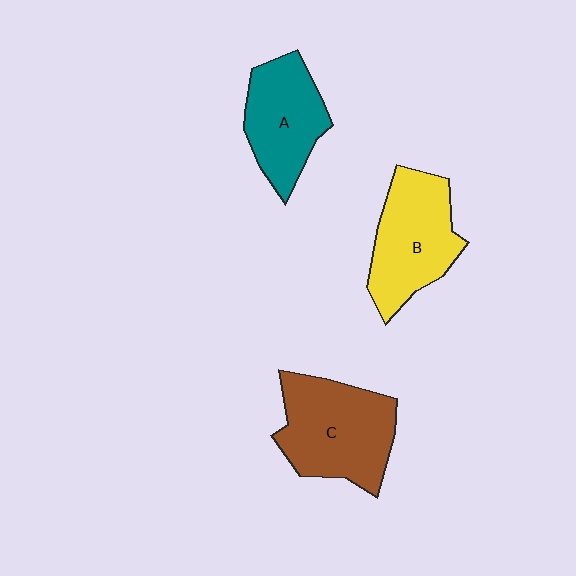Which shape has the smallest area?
Shape A (teal).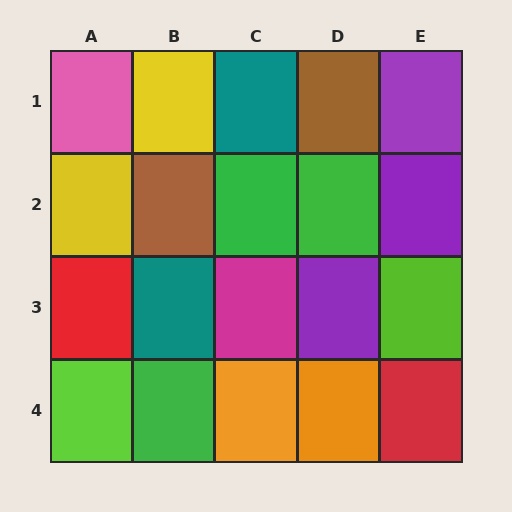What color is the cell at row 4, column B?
Green.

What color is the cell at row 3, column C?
Magenta.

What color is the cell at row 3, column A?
Red.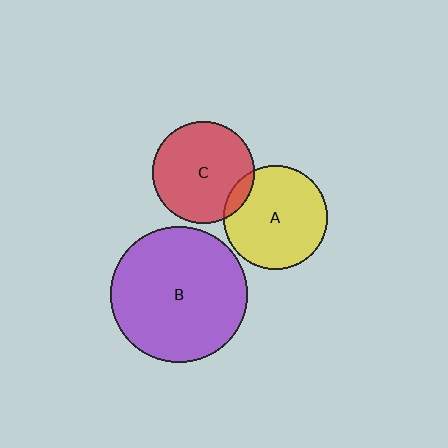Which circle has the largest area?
Circle B (purple).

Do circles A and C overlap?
Yes.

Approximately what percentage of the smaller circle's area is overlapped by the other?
Approximately 10%.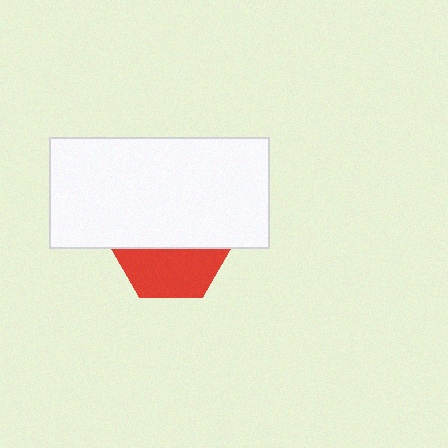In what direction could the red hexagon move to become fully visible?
The red hexagon could move down. That would shift it out from behind the white rectangle entirely.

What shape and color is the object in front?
The object in front is a white rectangle.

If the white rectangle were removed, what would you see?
You would see the complete red hexagon.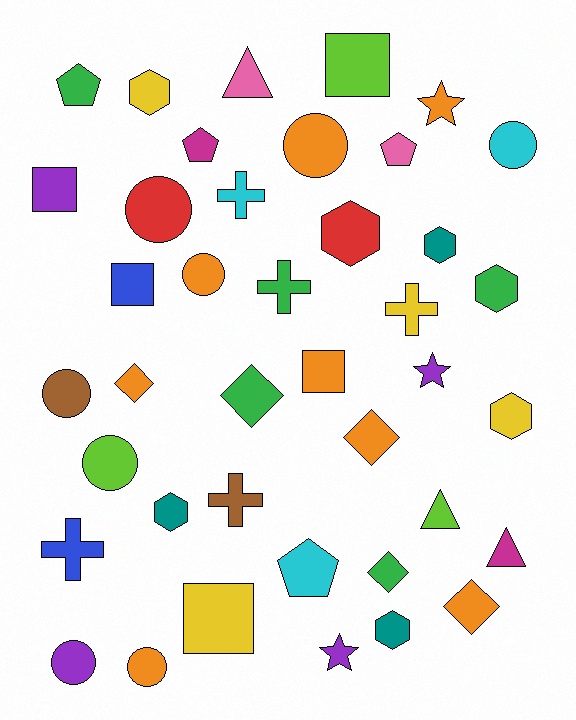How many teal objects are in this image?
There are 3 teal objects.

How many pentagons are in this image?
There are 4 pentagons.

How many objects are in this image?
There are 40 objects.